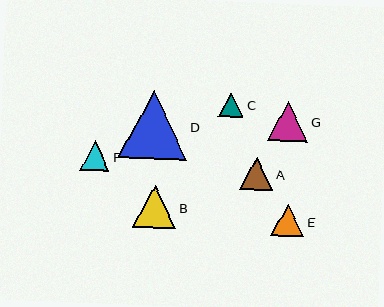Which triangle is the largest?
Triangle D is the largest with a size of approximately 68 pixels.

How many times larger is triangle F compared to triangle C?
Triangle F is approximately 1.2 times the size of triangle C.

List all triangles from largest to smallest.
From largest to smallest: D, B, G, A, E, F, C.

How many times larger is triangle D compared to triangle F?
Triangle D is approximately 2.3 times the size of triangle F.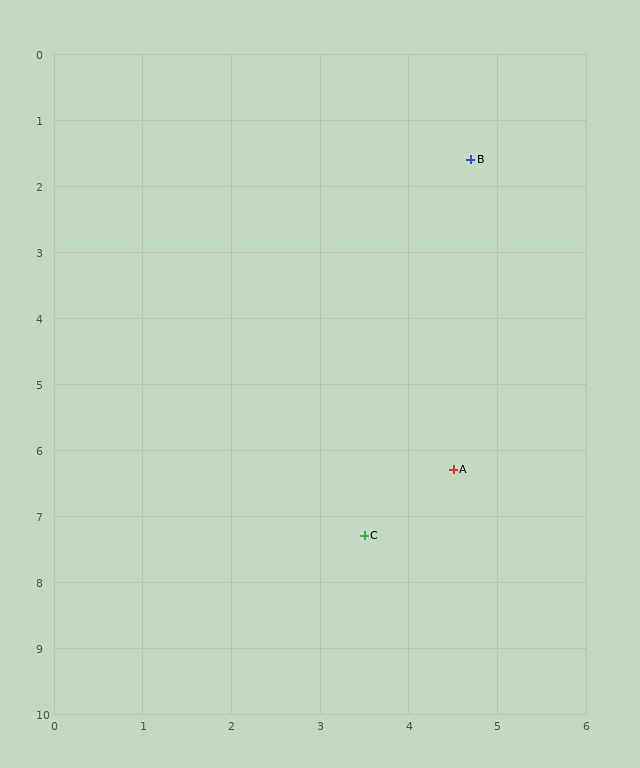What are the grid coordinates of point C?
Point C is at approximately (3.5, 7.3).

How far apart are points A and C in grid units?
Points A and C are about 1.4 grid units apart.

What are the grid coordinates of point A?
Point A is at approximately (4.5, 6.3).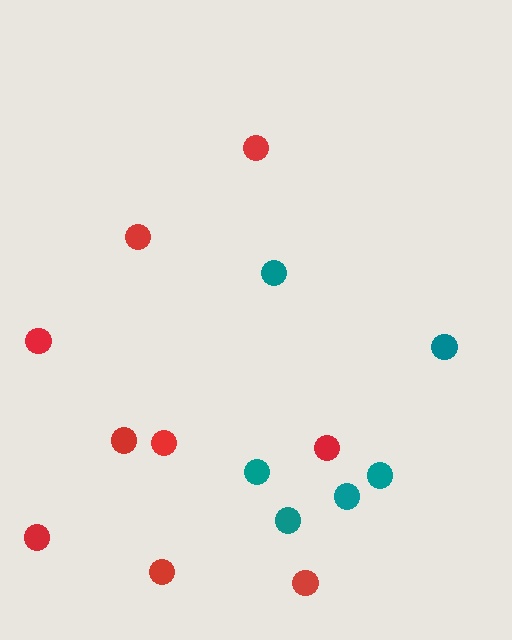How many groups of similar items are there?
There are 2 groups: one group of teal circles (6) and one group of red circles (9).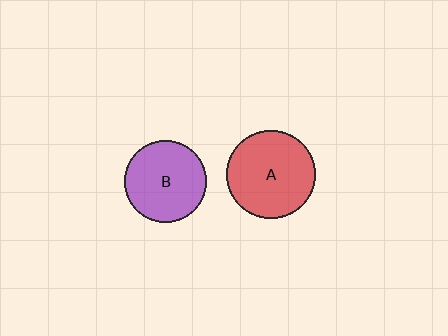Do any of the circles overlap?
No, none of the circles overlap.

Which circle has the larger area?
Circle A (red).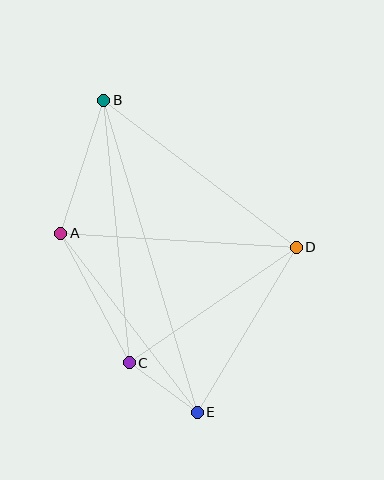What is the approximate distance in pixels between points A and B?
The distance between A and B is approximately 139 pixels.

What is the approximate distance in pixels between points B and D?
The distance between B and D is approximately 242 pixels.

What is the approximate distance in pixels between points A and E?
The distance between A and E is approximately 225 pixels.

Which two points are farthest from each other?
Points B and E are farthest from each other.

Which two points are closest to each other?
Points C and E are closest to each other.